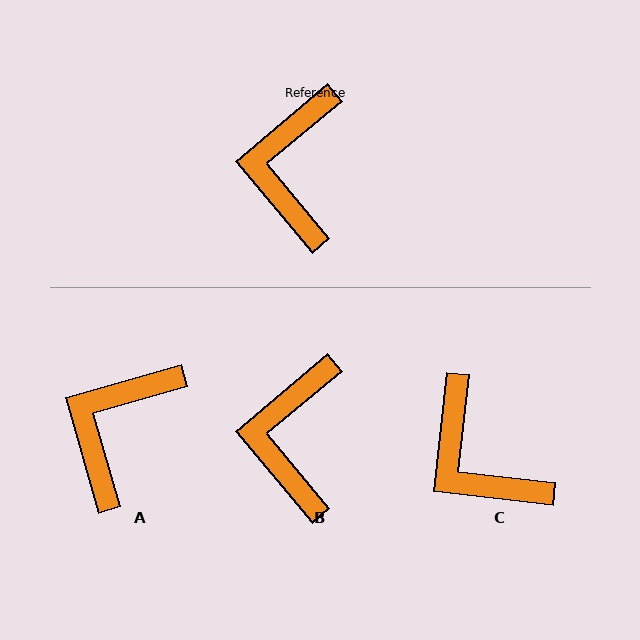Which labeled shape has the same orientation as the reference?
B.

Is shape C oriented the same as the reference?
No, it is off by about 44 degrees.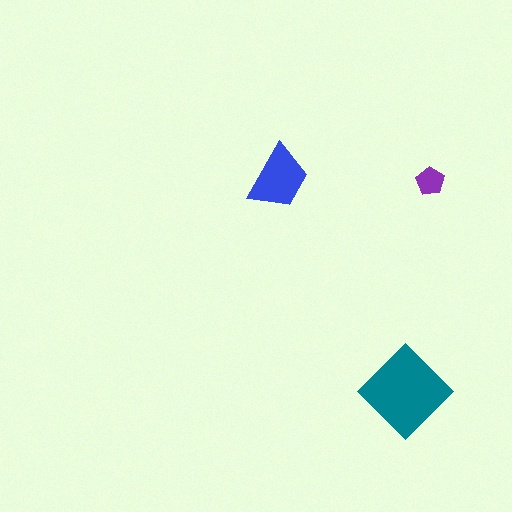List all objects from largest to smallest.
The teal diamond, the blue trapezoid, the purple pentagon.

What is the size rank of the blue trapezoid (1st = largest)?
2nd.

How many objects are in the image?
There are 3 objects in the image.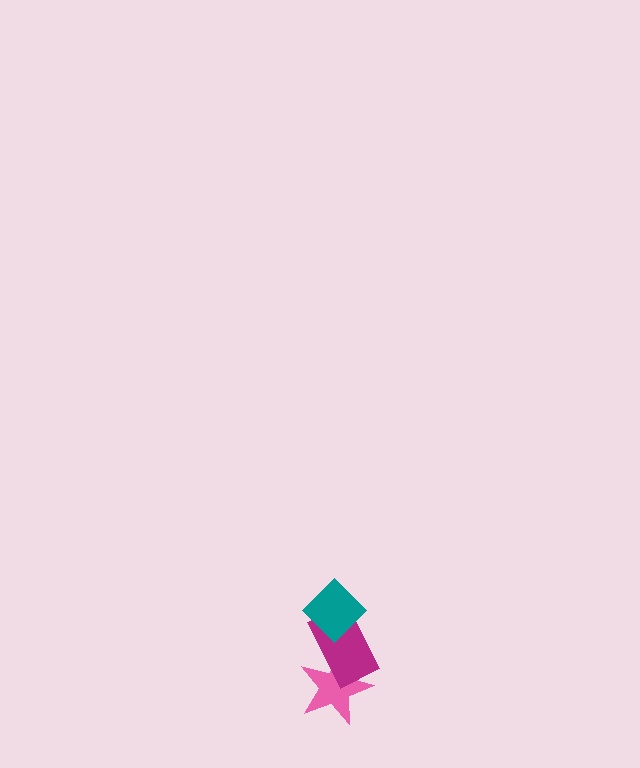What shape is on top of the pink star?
The magenta rectangle is on top of the pink star.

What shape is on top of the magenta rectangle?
The teal diamond is on top of the magenta rectangle.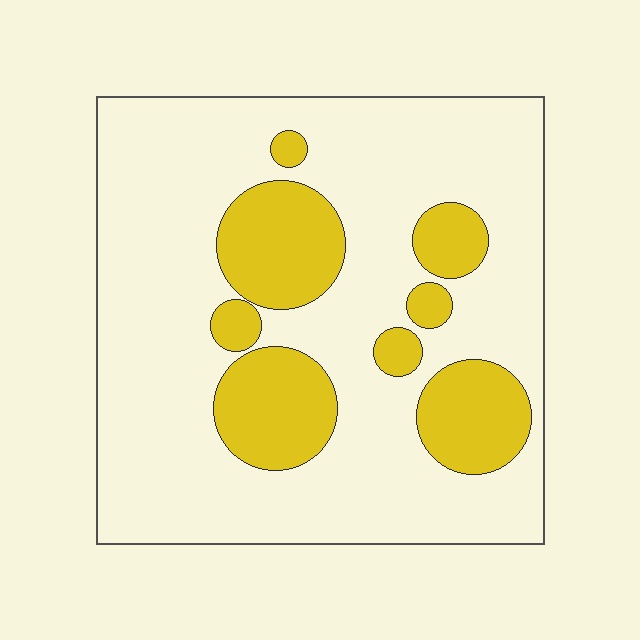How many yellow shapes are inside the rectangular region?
8.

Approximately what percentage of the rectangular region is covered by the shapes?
Approximately 25%.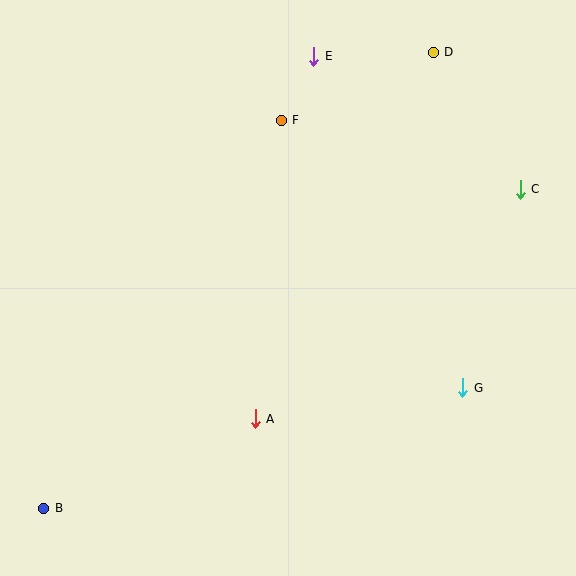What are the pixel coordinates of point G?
Point G is at (463, 388).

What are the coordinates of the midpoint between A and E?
The midpoint between A and E is at (284, 238).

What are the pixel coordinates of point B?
Point B is at (44, 508).